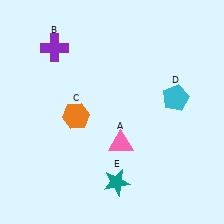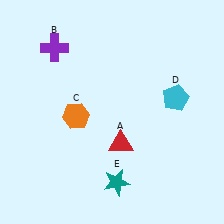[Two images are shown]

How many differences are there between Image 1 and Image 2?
There is 1 difference between the two images.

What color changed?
The triangle (A) changed from pink in Image 1 to red in Image 2.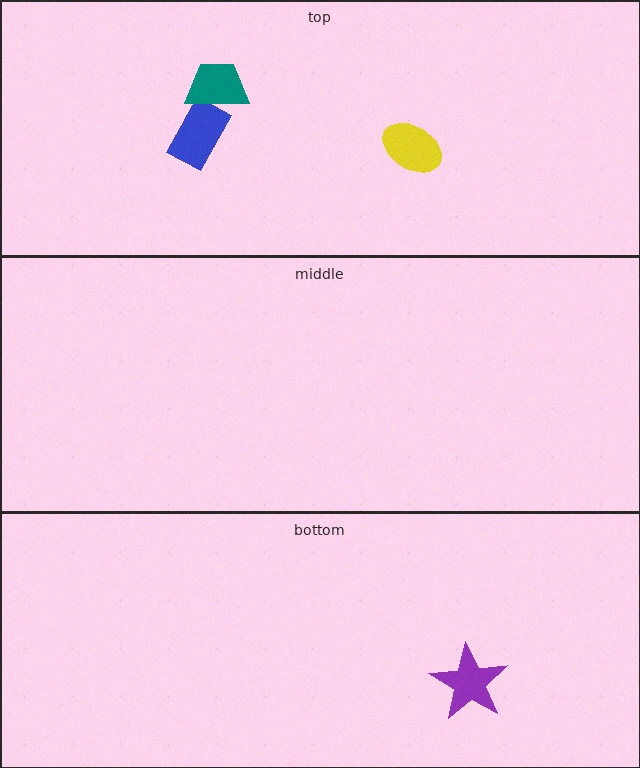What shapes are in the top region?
The blue rectangle, the teal trapezoid, the yellow ellipse.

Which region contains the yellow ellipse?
The top region.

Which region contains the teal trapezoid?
The top region.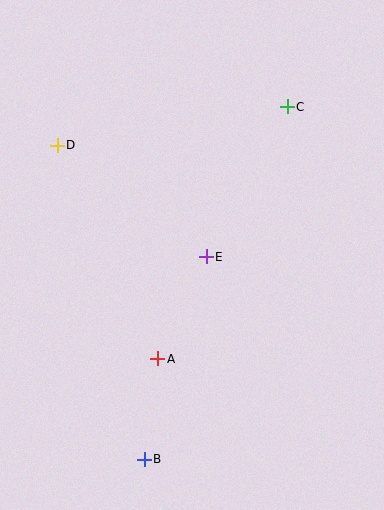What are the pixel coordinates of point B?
Point B is at (144, 459).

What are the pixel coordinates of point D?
Point D is at (57, 145).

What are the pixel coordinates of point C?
Point C is at (287, 107).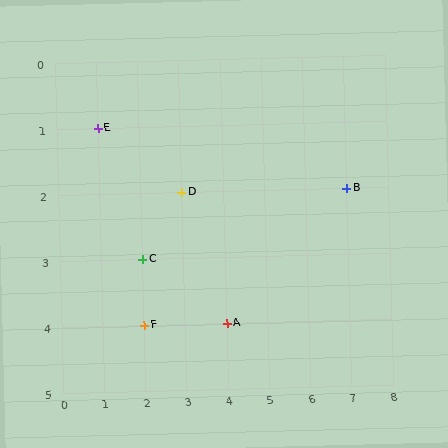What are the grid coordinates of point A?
Point A is at grid coordinates (4, 4).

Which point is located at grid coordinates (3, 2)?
Point D is at (3, 2).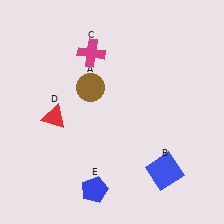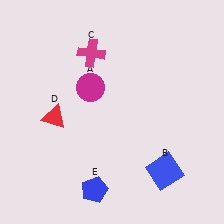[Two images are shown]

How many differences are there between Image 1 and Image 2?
There is 1 difference between the two images.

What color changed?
The circle (A) changed from brown in Image 1 to magenta in Image 2.